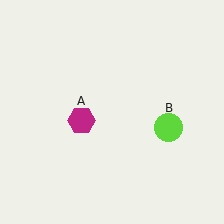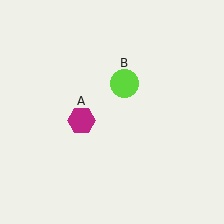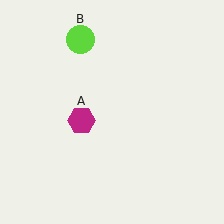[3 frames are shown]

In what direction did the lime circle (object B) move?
The lime circle (object B) moved up and to the left.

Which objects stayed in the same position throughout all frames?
Magenta hexagon (object A) remained stationary.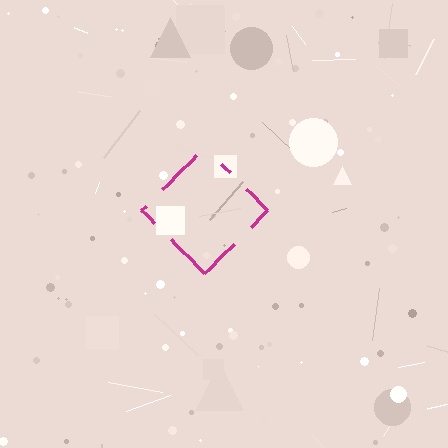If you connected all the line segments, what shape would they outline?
They would outline a diamond.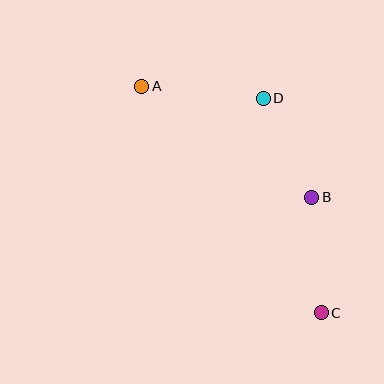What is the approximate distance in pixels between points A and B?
The distance between A and B is approximately 203 pixels.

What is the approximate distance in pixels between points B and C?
The distance between B and C is approximately 116 pixels.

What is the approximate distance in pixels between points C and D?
The distance between C and D is approximately 222 pixels.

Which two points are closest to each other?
Points B and D are closest to each other.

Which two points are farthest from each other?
Points A and C are farthest from each other.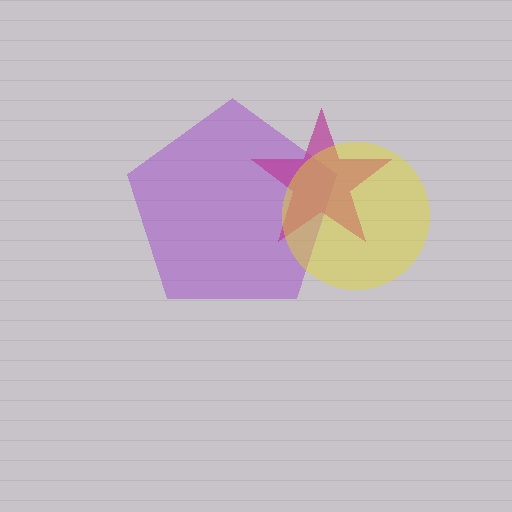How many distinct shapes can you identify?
There are 3 distinct shapes: a purple pentagon, a magenta star, a yellow circle.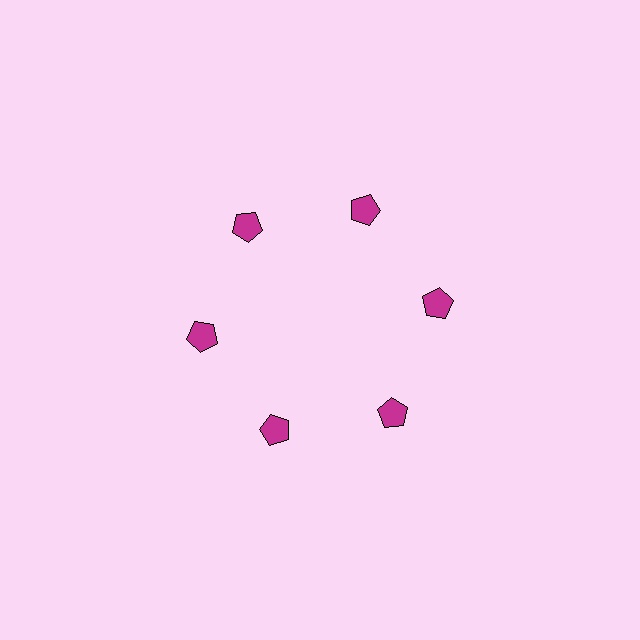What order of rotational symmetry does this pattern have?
This pattern has 6-fold rotational symmetry.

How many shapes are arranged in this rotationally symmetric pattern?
There are 6 shapes, arranged in 6 groups of 1.